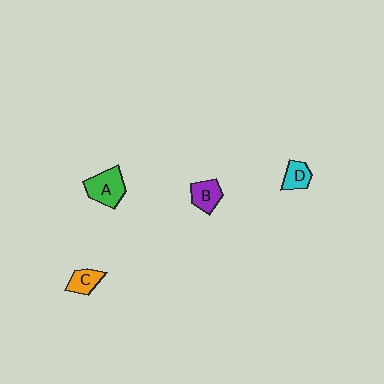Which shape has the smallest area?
Shape D (cyan).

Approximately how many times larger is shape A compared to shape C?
Approximately 1.7 times.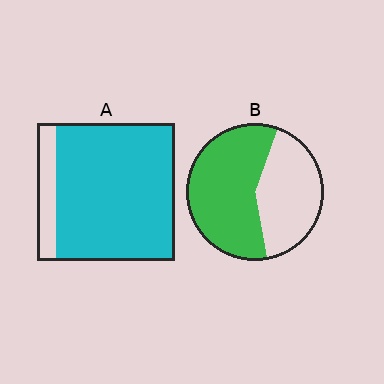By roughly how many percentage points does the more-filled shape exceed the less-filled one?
By roughly 30 percentage points (A over B).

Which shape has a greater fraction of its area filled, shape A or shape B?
Shape A.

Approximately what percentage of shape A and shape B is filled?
A is approximately 85% and B is approximately 60%.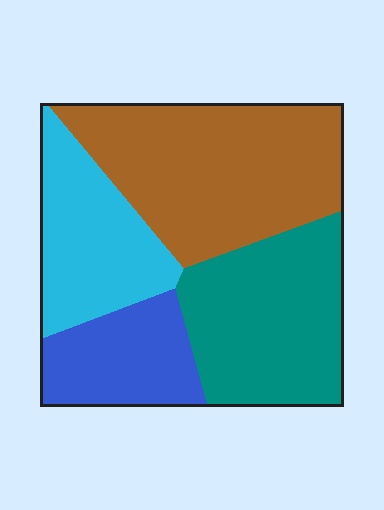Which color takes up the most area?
Brown, at roughly 35%.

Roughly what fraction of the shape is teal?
Teal takes up about one quarter (1/4) of the shape.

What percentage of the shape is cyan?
Cyan covers around 20% of the shape.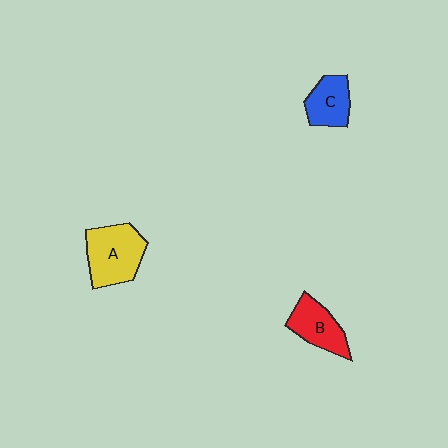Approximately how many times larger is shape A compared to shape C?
Approximately 1.6 times.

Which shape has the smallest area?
Shape C (blue).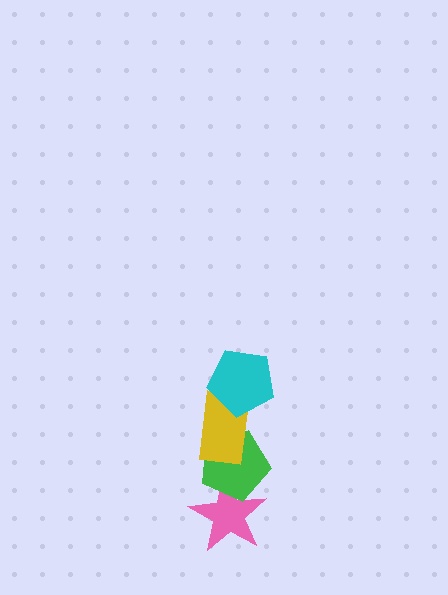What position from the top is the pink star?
The pink star is 4th from the top.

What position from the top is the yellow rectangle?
The yellow rectangle is 2nd from the top.